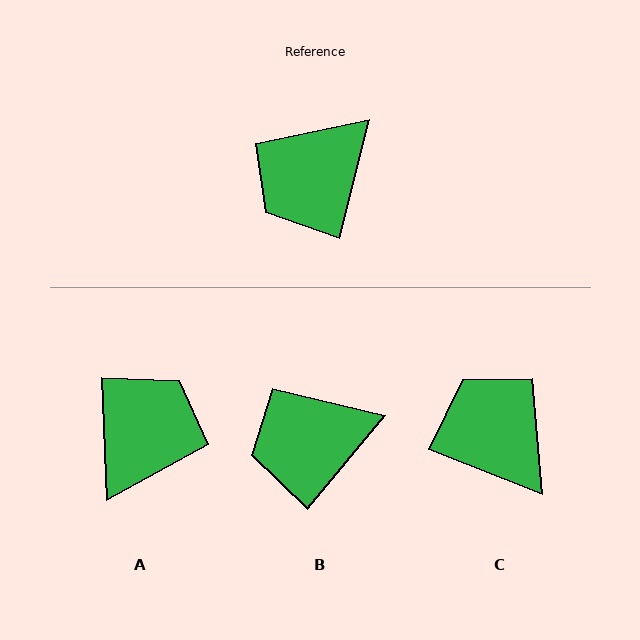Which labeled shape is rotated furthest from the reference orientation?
A, about 163 degrees away.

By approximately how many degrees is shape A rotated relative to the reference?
Approximately 163 degrees clockwise.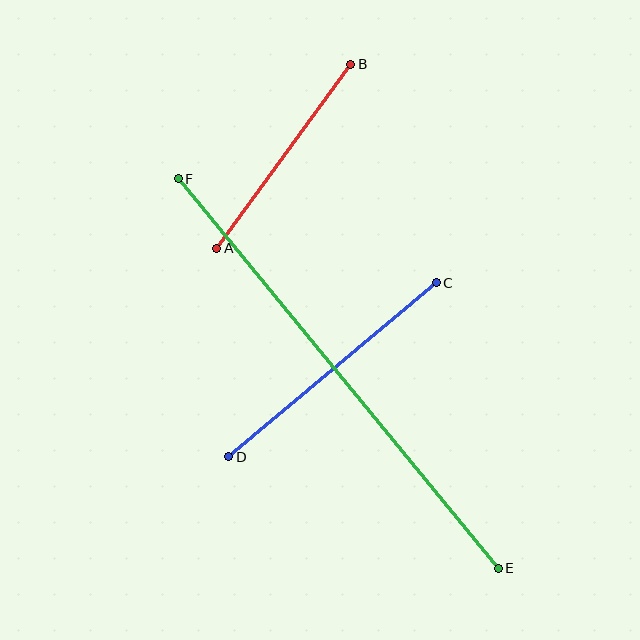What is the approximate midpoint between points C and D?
The midpoint is at approximately (332, 370) pixels.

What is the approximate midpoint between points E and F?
The midpoint is at approximately (338, 373) pixels.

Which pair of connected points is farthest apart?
Points E and F are farthest apart.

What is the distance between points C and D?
The distance is approximately 271 pixels.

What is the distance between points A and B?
The distance is approximately 228 pixels.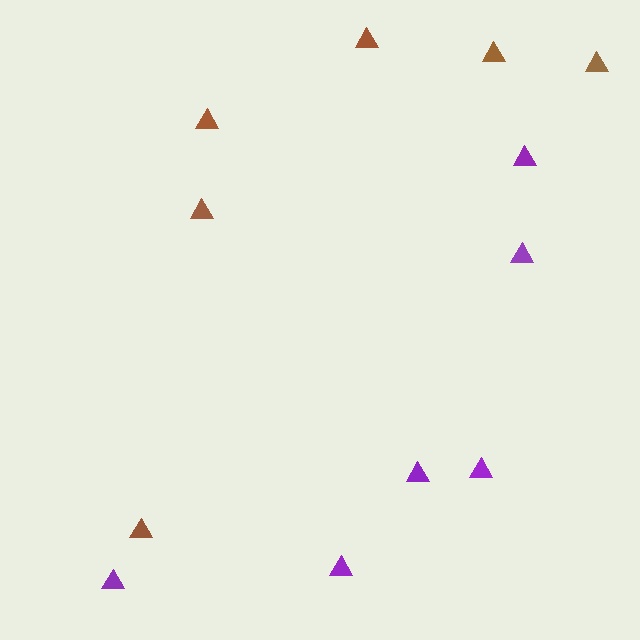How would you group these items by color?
There are 2 groups: one group of brown triangles (6) and one group of purple triangles (6).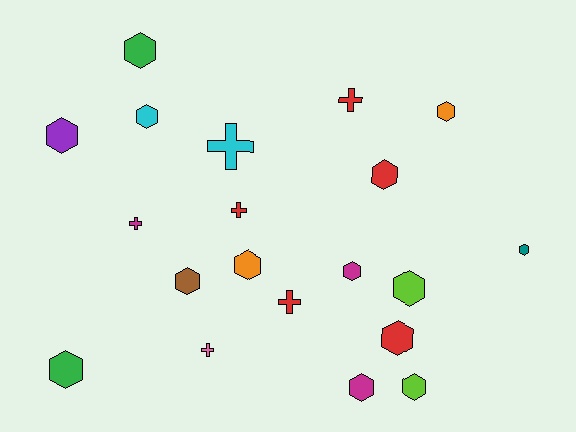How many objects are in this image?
There are 20 objects.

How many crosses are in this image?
There are 6 crosses.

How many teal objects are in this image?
There is 1 teal object.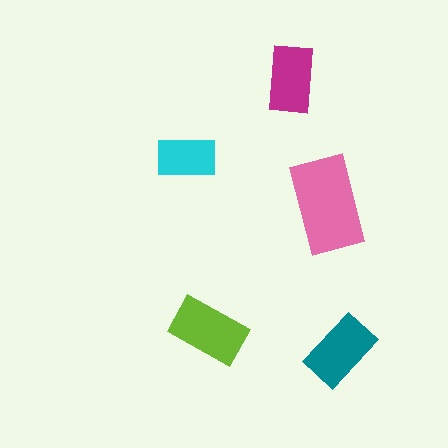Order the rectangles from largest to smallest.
the pink one, the lime one, the teal one, the magenta one, the cyan one.